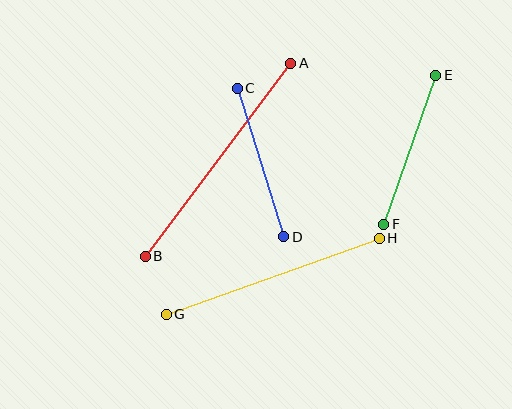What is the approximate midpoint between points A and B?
The midpoint is at approximately (218, 160) pixels.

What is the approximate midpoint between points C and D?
The midpoint is at approximately (261, 162) pixels.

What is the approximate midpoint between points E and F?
The midpoint is at approximately (410, 150) pixels.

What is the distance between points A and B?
The distance is approximately 242 pixels.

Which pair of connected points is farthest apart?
Points A and B are farthest apart.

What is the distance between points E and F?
The distance is approximately 158 pixels.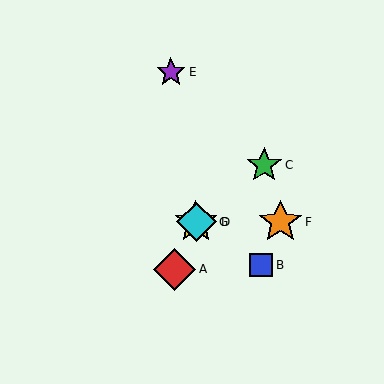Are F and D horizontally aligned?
Yes, both are at y≈222.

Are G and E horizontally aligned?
No, G is at y≈222 and E is at y≈72.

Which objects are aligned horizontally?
Objects D, F, G are aligned horizontally.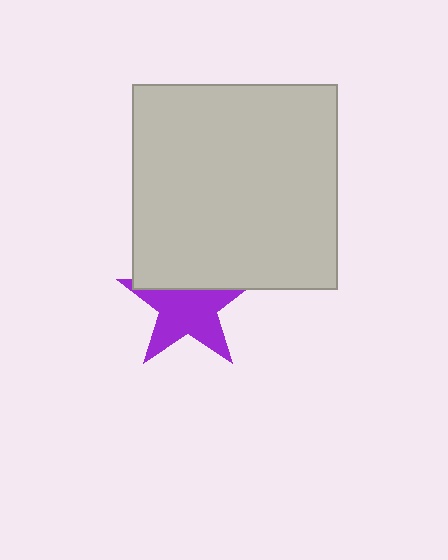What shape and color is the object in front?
The object in front is a light gray square.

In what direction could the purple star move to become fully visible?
The purple star could move down. That would shift it out from behind the light gray square entirely.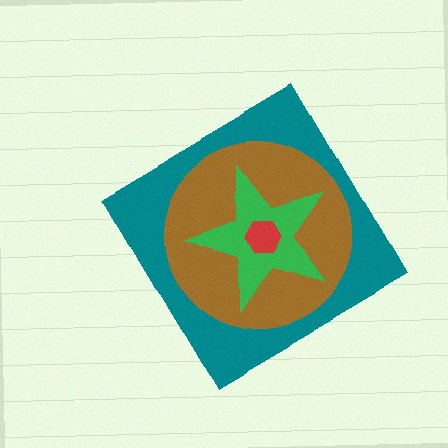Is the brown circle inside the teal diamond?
Yes.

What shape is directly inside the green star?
The red hexagon.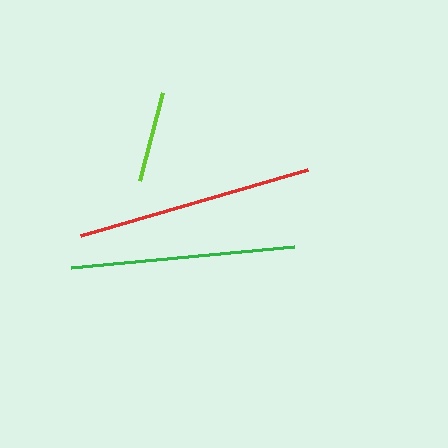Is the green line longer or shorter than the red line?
The red line is longer than the green line.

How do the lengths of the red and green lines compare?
The red and green lines are approximately the same length.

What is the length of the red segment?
The red segment is approximately 237 pixels long.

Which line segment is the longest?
The red line is the longest at approximately 237 pixels.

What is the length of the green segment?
The green segment is approximately 224 pixels long.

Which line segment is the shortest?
The lime line is the shortest at approximately 91 pixels.